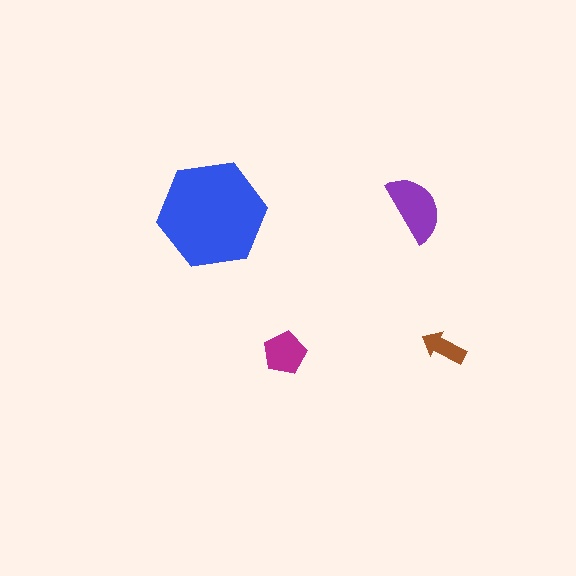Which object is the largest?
The blue hexagon.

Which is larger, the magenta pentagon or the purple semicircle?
The purple semicircle.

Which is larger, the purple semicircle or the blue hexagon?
The blue hexagon.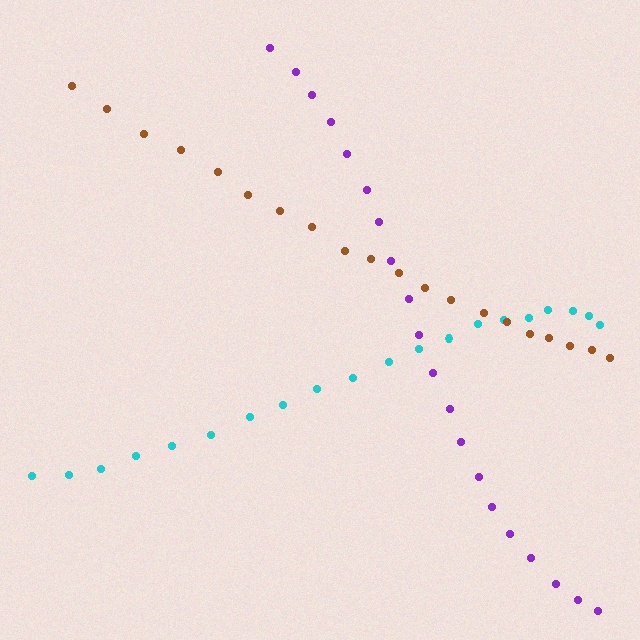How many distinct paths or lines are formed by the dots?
There are 3 distinct paths.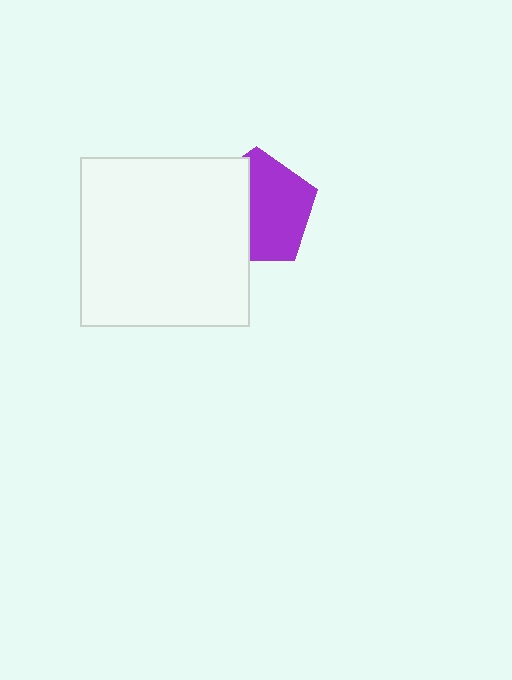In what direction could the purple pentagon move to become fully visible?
The purple pentagon could move right. That would shift it out from behind the white square entirely.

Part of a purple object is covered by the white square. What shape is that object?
It is a pentagon.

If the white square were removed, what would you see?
You would see the complete purple pentagon.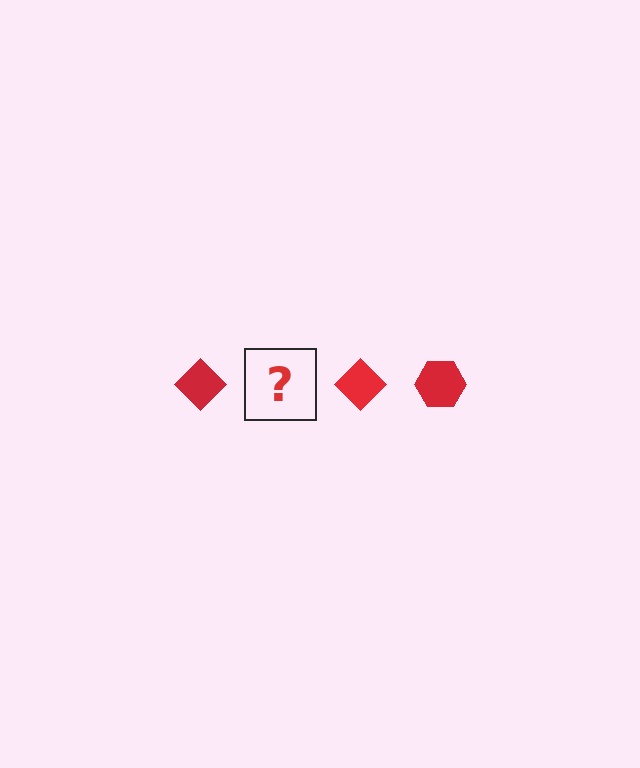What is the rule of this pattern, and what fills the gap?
The rule is that the pattern cycles through diamond, hexagon shapes in red. The gap should be filled with a red hexagon.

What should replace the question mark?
The question mark should be replaced with a red hexagon.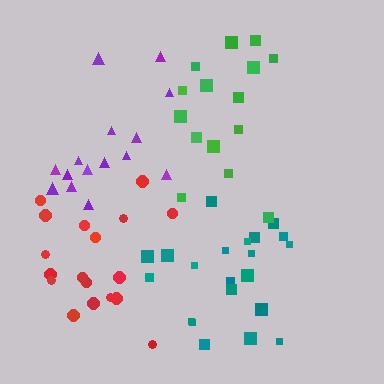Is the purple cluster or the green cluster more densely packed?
Green.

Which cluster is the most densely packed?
Green.